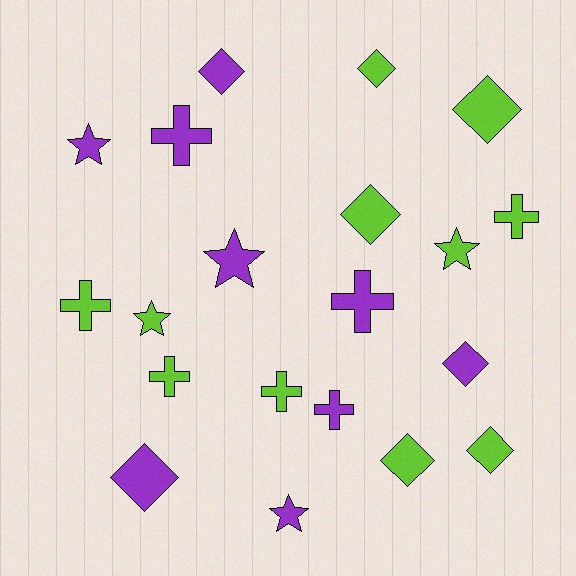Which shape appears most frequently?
Diamond, with 8 objects.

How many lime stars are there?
There are 2 lime stars.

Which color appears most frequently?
Lime, with 11 objects.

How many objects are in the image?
There are 20 objects.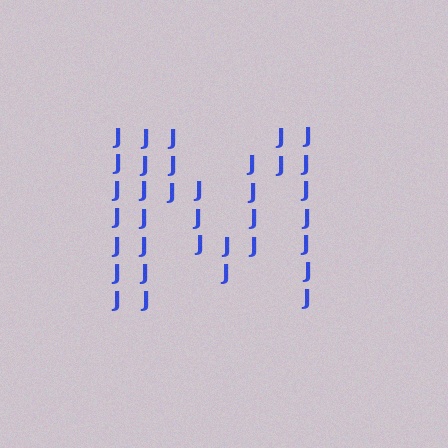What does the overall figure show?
The overall figure shows the letter M.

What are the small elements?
The small elements are letter J's.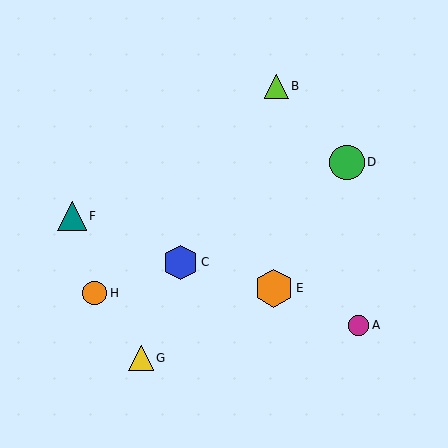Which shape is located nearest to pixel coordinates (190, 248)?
The blue hexagon (labeled C) at (181, 262) is nearest to that location.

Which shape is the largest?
The orange hexagon (labeled E) is the largest.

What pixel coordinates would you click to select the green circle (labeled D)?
Click at (347, 162) to select the green circle D.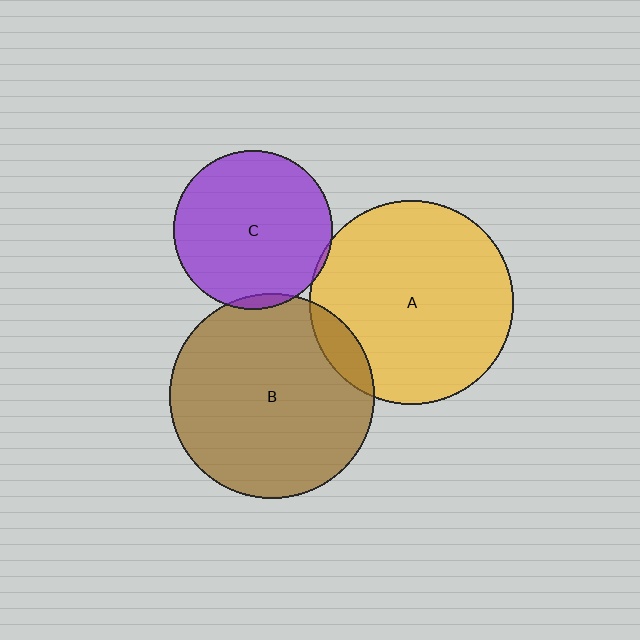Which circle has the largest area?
Circle B (brown).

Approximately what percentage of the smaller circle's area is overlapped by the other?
Approximately 5%.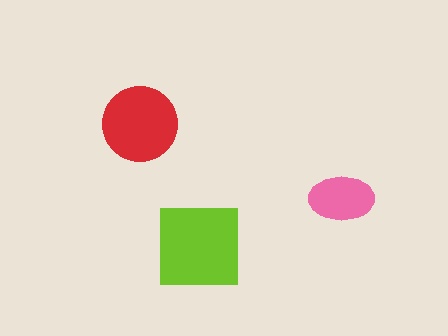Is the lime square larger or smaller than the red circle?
Larger.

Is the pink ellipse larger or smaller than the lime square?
Smaller.